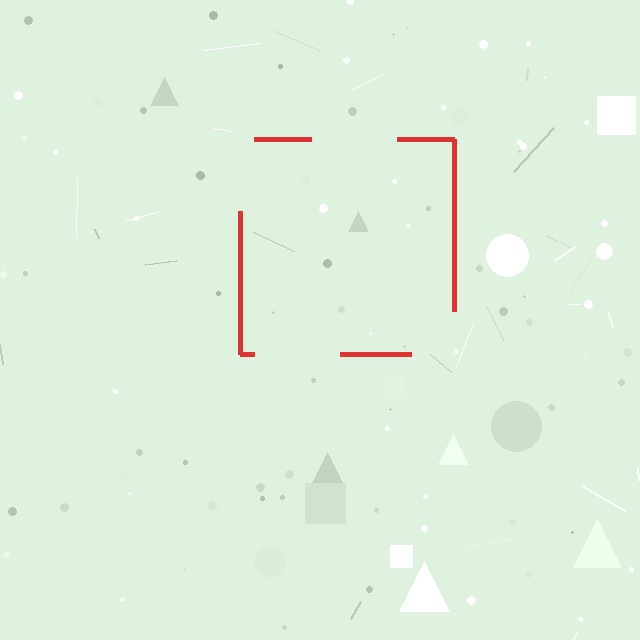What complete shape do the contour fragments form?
The contour fragments form a square.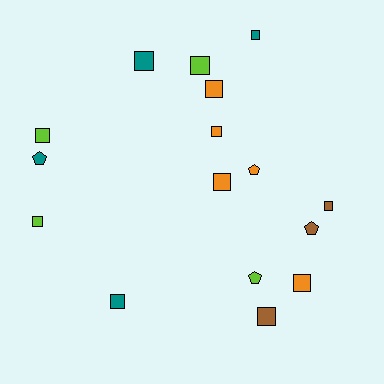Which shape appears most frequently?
Square, with 12 objects.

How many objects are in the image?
There are 16 objects.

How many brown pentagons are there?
There is 1 brown pentagon.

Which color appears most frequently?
Orange, with 5 objects.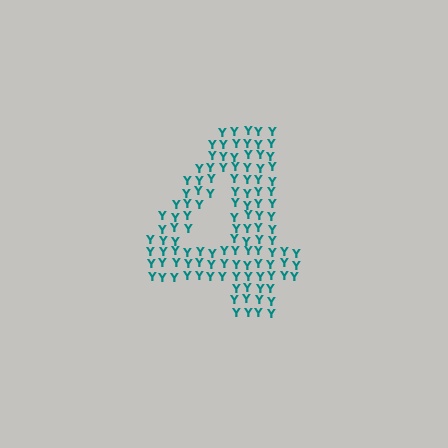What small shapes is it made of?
It is made of small letter Y's.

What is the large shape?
The large shape is the digit 4.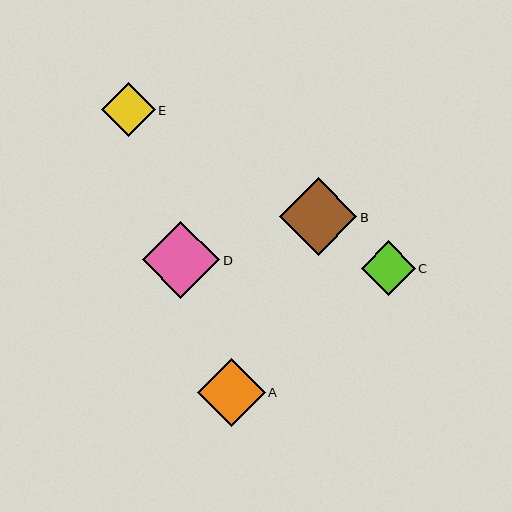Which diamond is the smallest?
Diamond E is the smallest with a size of approximately 54 pixels.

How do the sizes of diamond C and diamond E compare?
Diamond C and diamond E are approximately the same size.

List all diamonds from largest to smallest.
From largest to smallest: B, D, A, C, E.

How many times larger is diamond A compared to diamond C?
Diamond A is approximately 1.2 times the size of diamond C.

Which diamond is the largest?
Diamond B is the largest with a size of approximately 78 pixels.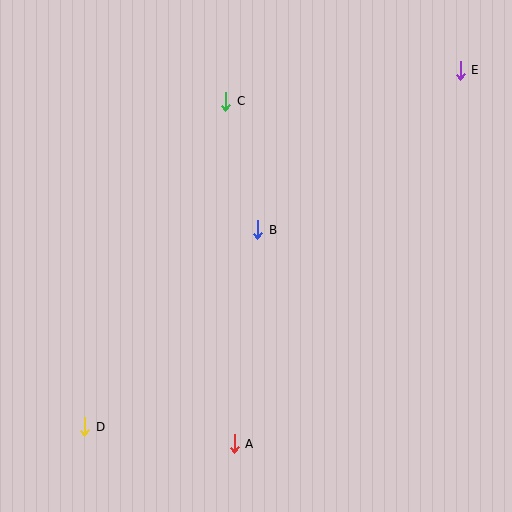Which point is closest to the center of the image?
Point B at (258, 230) is closest to the center.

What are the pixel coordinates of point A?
Point A is at (234, 444).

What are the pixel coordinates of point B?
Point B is at (258, 230).